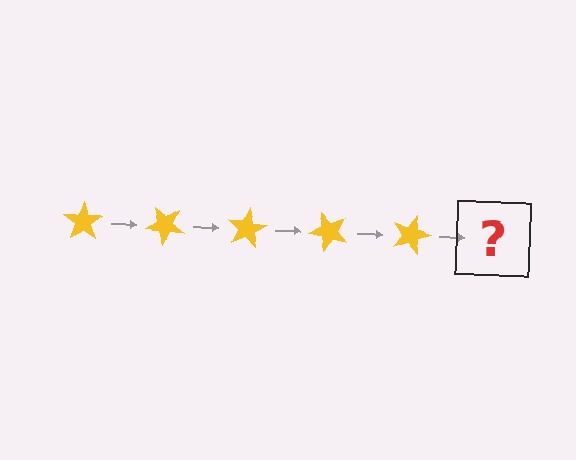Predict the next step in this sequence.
The next step is a yellow star rotated 200 degrees.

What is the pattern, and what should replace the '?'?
The pattern is that the star rotates 40 degrees each step. The '?' should be a yellow star rotated 200 degrees.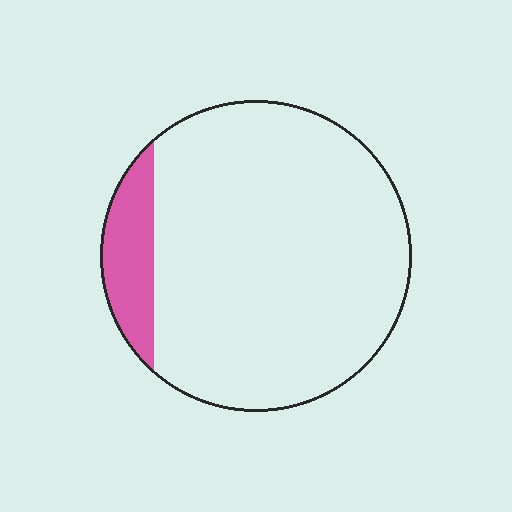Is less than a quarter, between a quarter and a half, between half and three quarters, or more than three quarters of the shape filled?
Less than a quarter.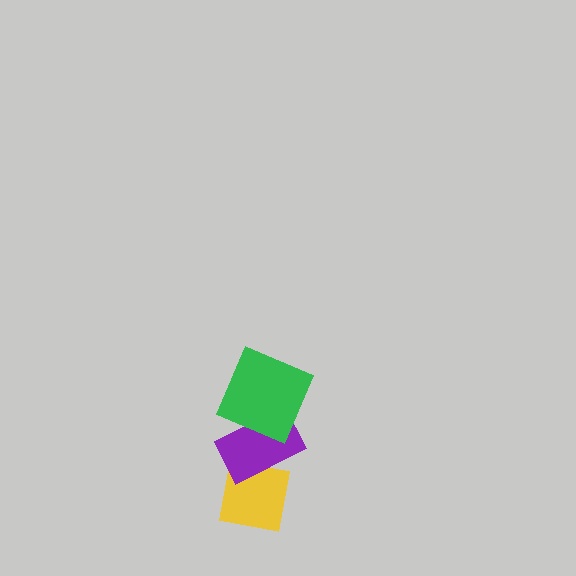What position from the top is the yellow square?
The yellow square is 3rd from the top.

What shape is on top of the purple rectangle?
The green square is on top of the purple rectangle.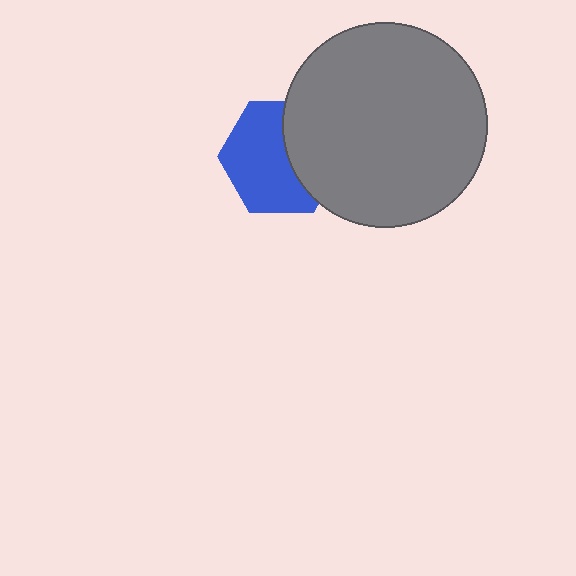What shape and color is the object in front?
The object in front is a gray circle.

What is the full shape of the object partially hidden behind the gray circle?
The partially hidden object is a blue hexagon.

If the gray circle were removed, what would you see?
You would see the complete blue hexagon.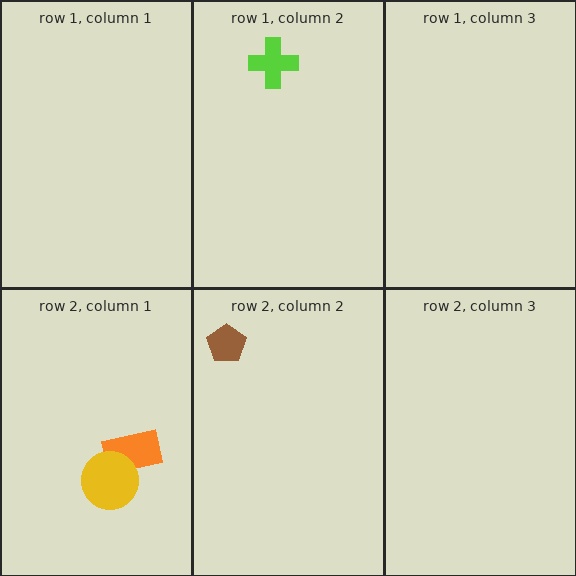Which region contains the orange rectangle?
The row 2, column 1 region.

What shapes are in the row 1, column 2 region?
The lime cross.